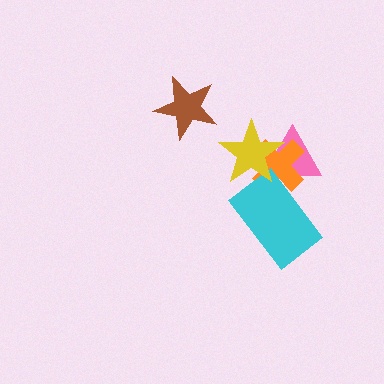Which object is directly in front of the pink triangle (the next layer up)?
The orange cross is directly in front of the pink triangle.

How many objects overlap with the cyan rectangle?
3 objects overlap with the cyan rectangle.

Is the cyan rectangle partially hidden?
Yes, it is partially covered by another shape.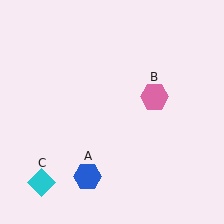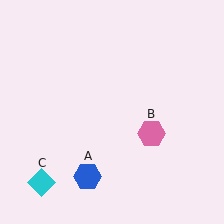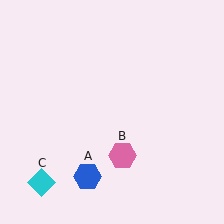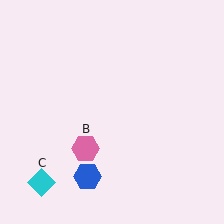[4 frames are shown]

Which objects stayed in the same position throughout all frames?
Blue hexagon (object A) and cyan diamond (object C) remained stationary.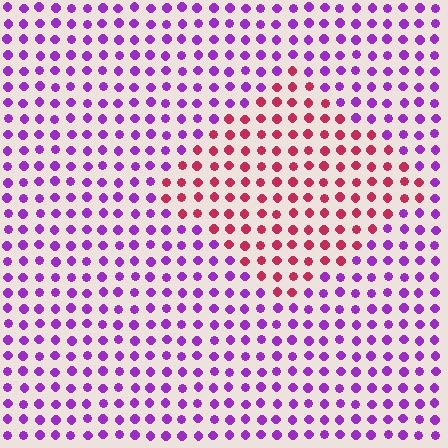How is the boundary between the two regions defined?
The boundary is defined purely by a slight shift in hue (about 57 degrees). Spacing, size, and orientation are identical on both sides.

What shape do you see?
I see a diamond.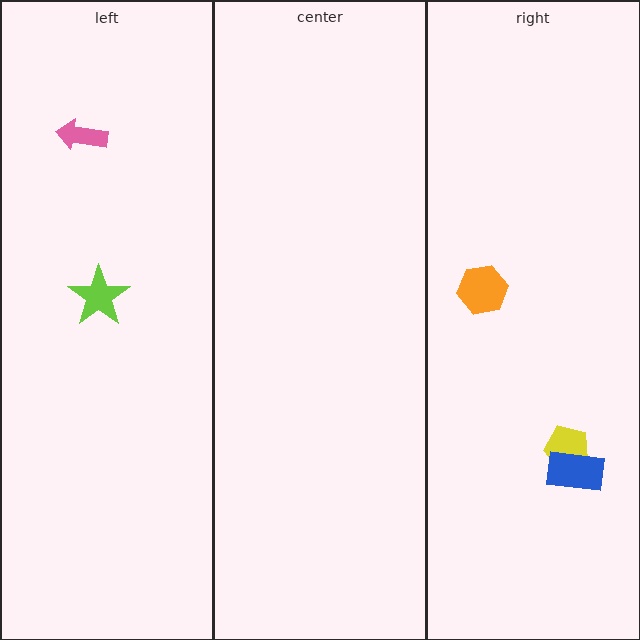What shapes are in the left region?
The pink arrow, the lime star.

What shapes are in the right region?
The orange hexagon, the yellow pentagon, the blue rectangle.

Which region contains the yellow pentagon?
The right region.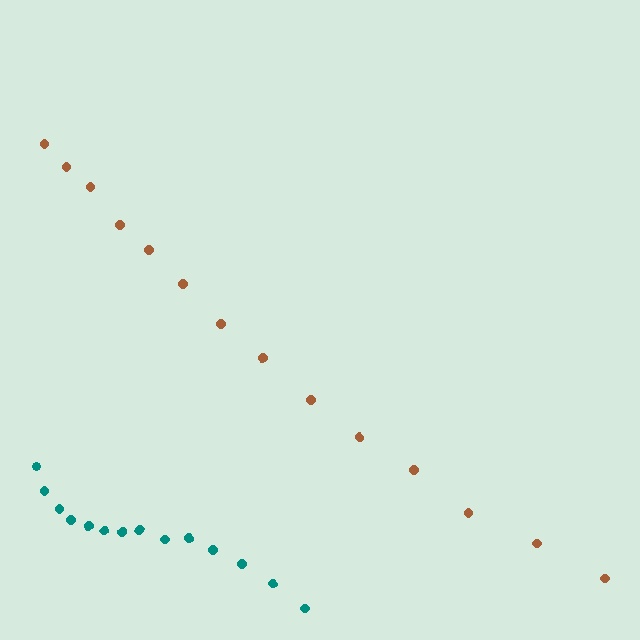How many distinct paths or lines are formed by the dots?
There are 2 distinct paths.